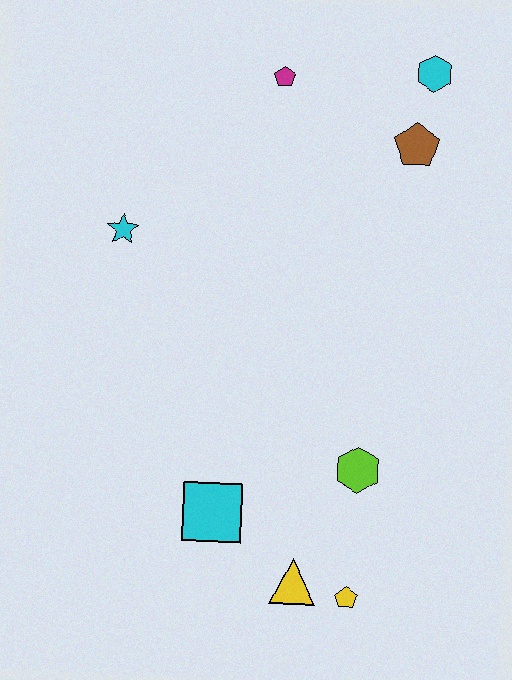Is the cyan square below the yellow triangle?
No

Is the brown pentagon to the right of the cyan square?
Yes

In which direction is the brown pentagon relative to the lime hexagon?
The brown pentagon is above the lime hexagon.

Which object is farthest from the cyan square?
The cyan hexagon is farthest from the cyan square.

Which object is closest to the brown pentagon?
The cyan hexagon is closest to the brown pentagon.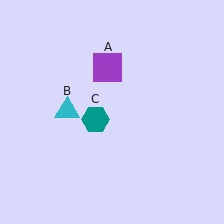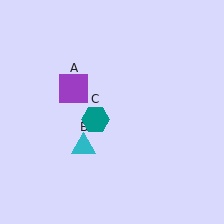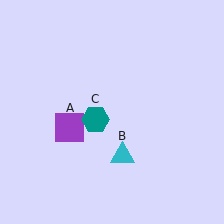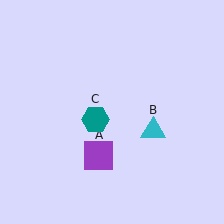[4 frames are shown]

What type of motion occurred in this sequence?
The purple square (object A), cyan triangle (object B) rotated counterclockwise around the center of the scene.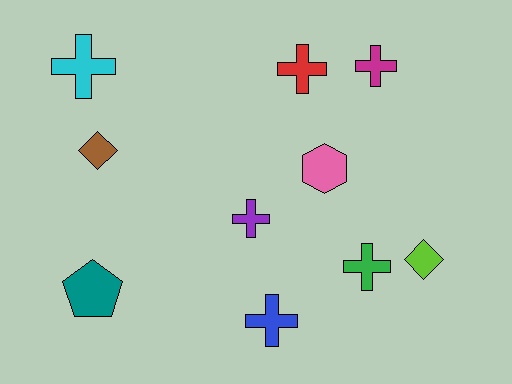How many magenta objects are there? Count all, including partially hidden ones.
There is 1 magenta object.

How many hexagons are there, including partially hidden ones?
There is 1 hexagon.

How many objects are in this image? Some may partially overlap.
There are 10 objects.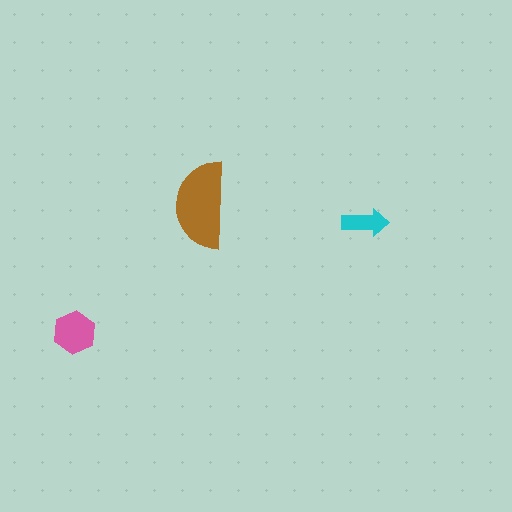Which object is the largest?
The brown semicircle.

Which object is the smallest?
The cyan arrow.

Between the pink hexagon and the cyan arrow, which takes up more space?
The pink hexagon.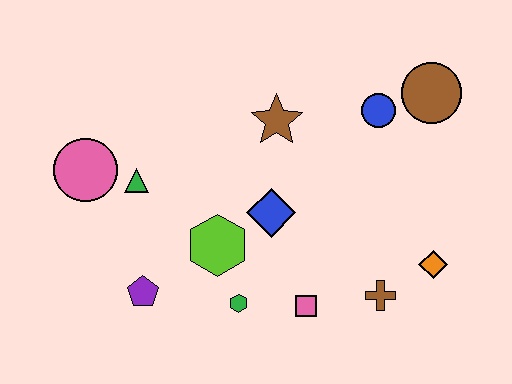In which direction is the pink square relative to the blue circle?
The pink square is below the blue circle.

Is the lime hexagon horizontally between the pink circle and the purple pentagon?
No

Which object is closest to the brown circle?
The blue circle is closest to the brown circle.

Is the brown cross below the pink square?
No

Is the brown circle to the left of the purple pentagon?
No